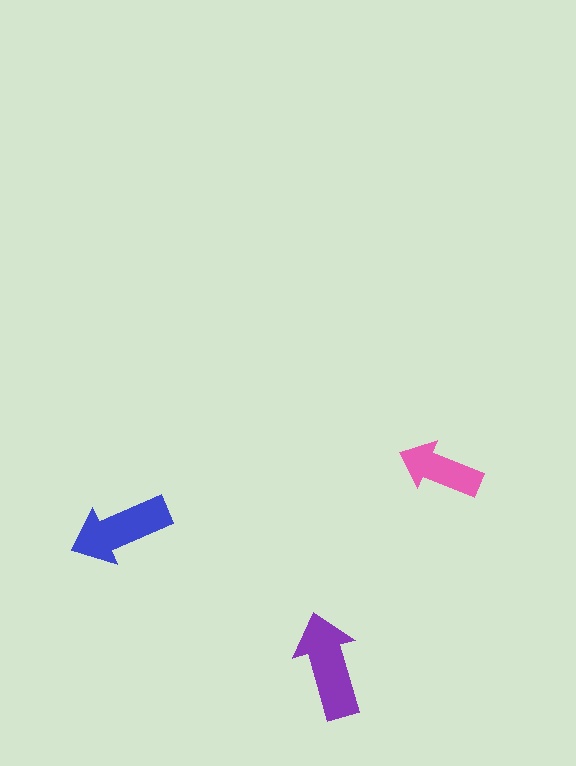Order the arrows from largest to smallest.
the purple one, the blue one, the pink one.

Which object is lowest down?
The purple arrow is bottommost.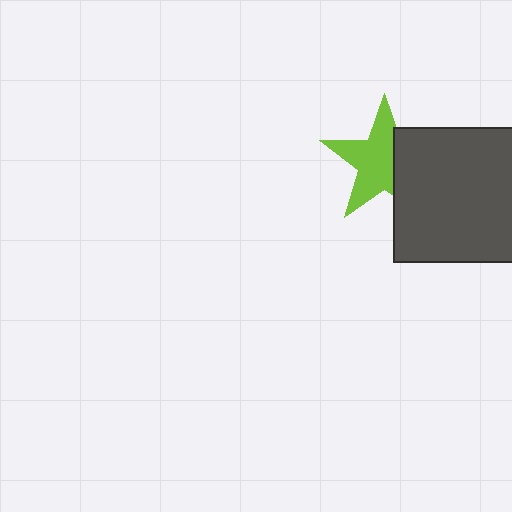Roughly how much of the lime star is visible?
About half of it is visible (roughly 64%).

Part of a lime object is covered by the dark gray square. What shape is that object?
It is a star.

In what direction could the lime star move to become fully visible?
The lime star could move left. That would shift it out from behind the dark gray square entirely.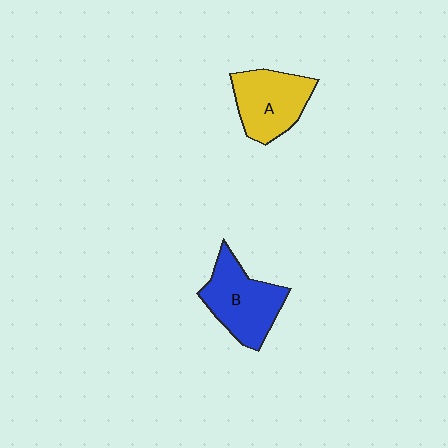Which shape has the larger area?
Shape B (blue).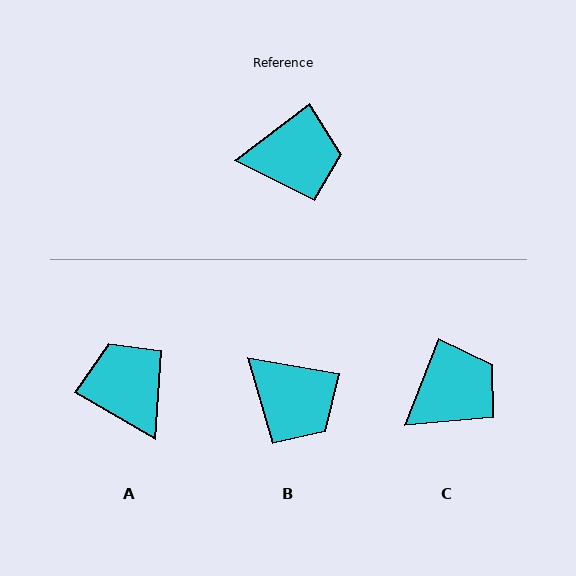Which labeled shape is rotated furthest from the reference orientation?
A, about 113 degrees away.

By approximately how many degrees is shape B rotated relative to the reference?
Approximately 47 degrees clockwise.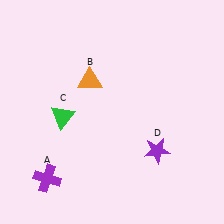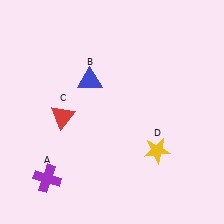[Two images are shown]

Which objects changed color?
B changed from orange to blue. C changed from green to red. D changed from purple to yellow.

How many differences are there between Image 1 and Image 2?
There are 3 differences between the two images.